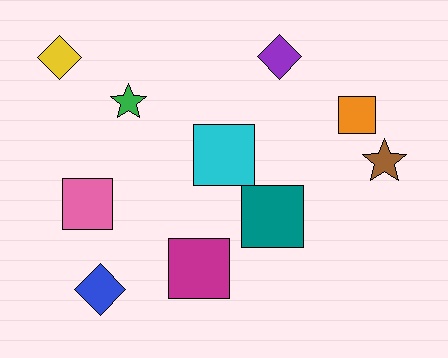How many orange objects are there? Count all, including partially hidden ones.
There is 1 orange object.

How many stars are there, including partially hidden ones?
There are 2 stars.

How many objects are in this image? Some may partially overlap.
There are 10 objects.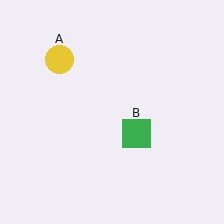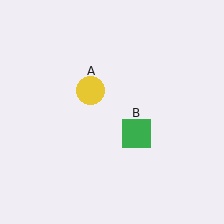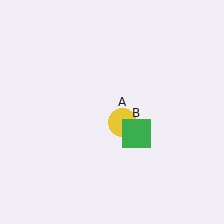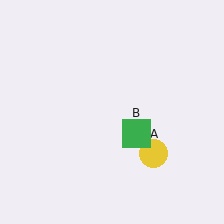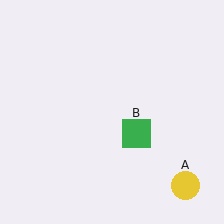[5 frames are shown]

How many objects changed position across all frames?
1 object changed position: yellow circle (object A).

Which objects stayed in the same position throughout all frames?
Green square (object B) remained stationary.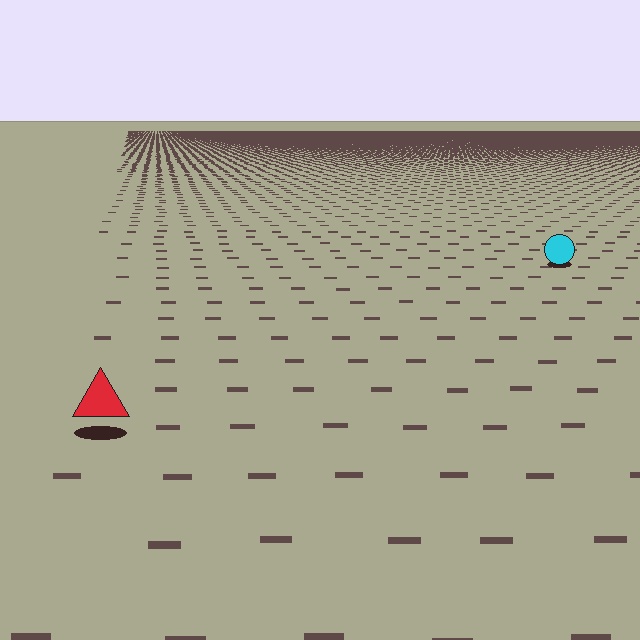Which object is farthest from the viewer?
The cyan circle is farthest from the viewer. It appears smaller and the ground texture around it is denser.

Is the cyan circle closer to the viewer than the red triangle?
No. The red triangle is closer — you can tell from the texture gradient: the ground texture is coarser near it.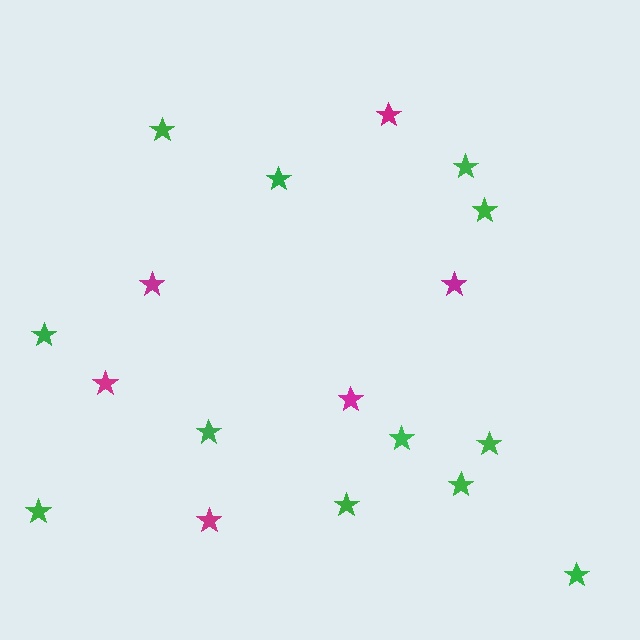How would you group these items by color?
There are 2 groups: one group of magenta stars (6) and one group of green stars (12).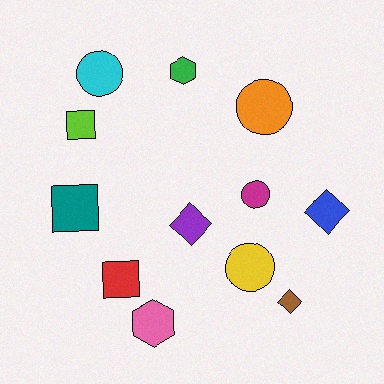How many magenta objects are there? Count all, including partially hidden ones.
There is 1 magenta object.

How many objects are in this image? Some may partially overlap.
There are 12 objects.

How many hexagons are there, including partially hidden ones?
There are 2 hexagons.